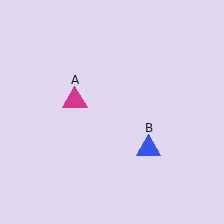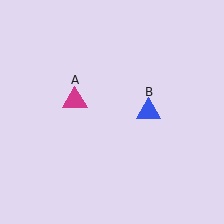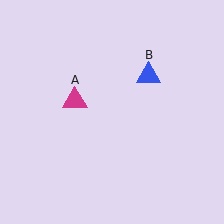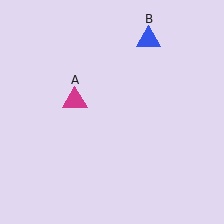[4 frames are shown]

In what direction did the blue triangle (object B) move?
The blue triangle (object B) moved up.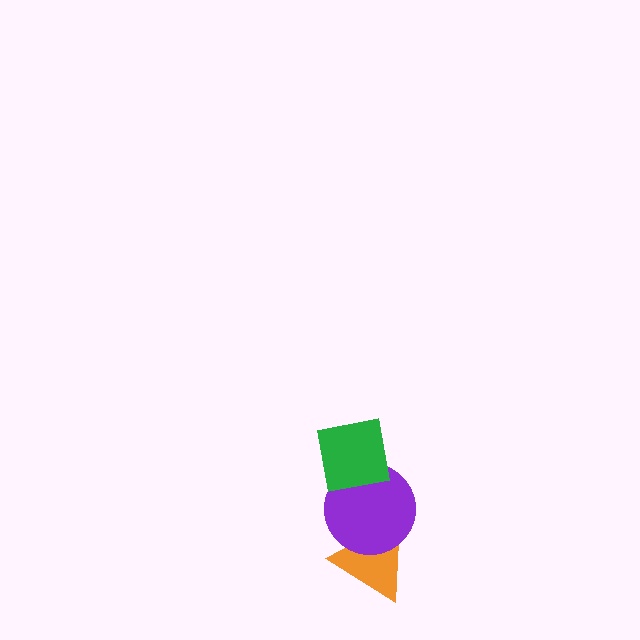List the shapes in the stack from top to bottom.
From top to bottom: the green square, the purple circle, the orange triangle.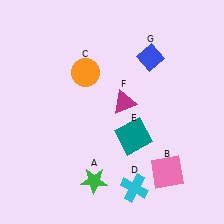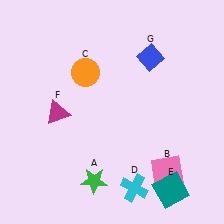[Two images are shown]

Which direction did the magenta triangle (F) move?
The magenta triangle (F) moved left.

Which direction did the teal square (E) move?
The teal square (E) moved down.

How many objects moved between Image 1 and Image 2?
2 objects moved between the two images.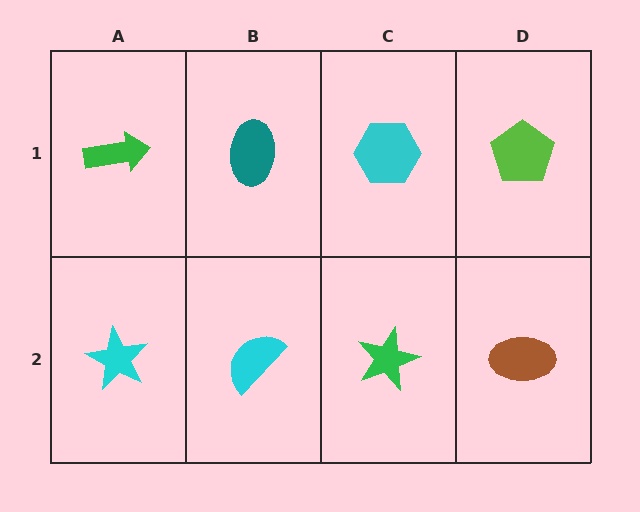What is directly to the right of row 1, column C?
A lime pentagon.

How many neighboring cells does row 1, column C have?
3.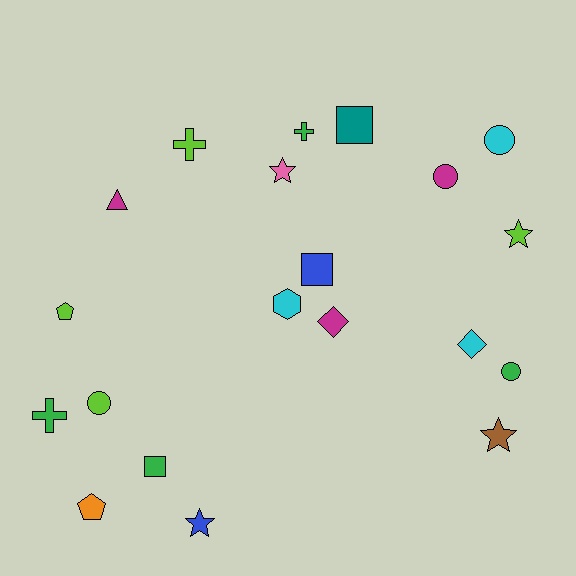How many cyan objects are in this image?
There are 3 cyan objects.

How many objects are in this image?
There are 20 objects.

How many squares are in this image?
There are 3 squares.